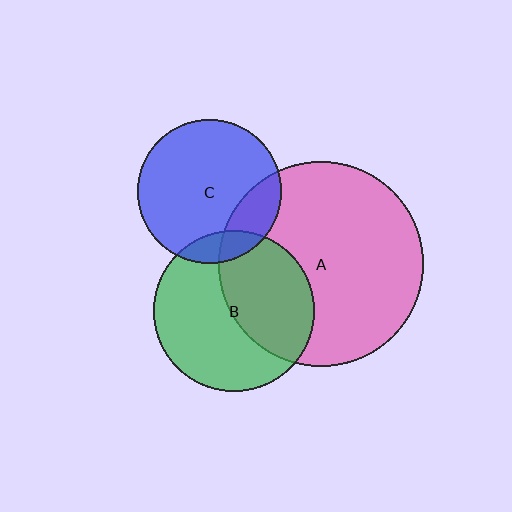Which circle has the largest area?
Circle A (pink).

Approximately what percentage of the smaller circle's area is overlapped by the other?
Approximately 10%.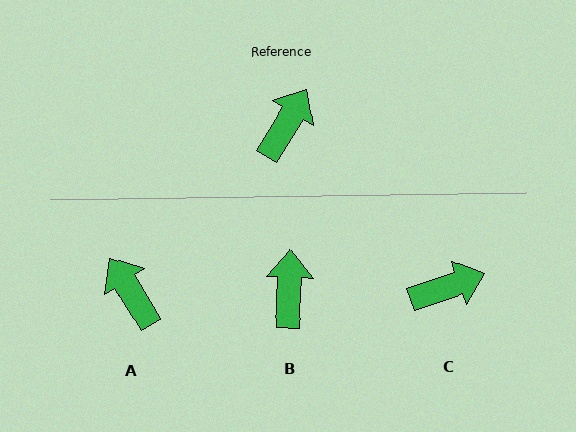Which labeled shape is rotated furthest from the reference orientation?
A, about 63 degrees away.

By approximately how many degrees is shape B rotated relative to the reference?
Approximately 29 degrees counter-clockwise.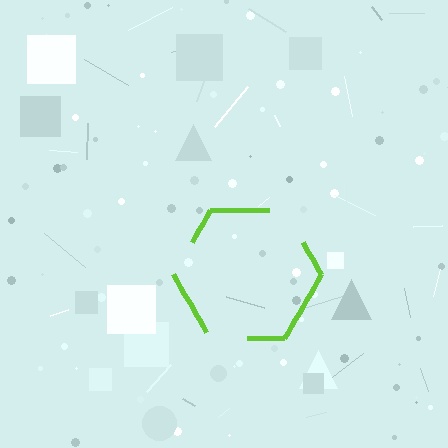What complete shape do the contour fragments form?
The contour fragments form a hexagon.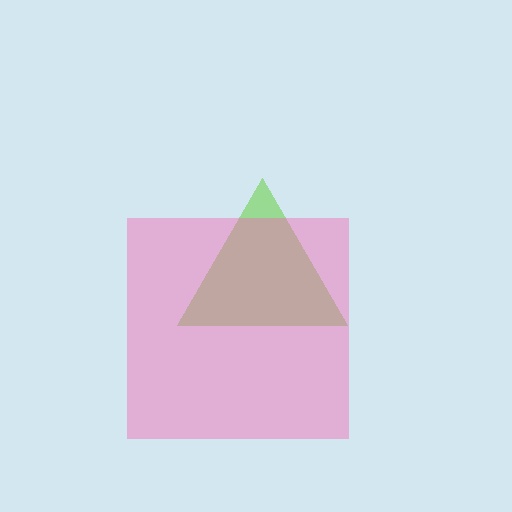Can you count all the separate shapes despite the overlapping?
Yes, there are 2 separate shapes.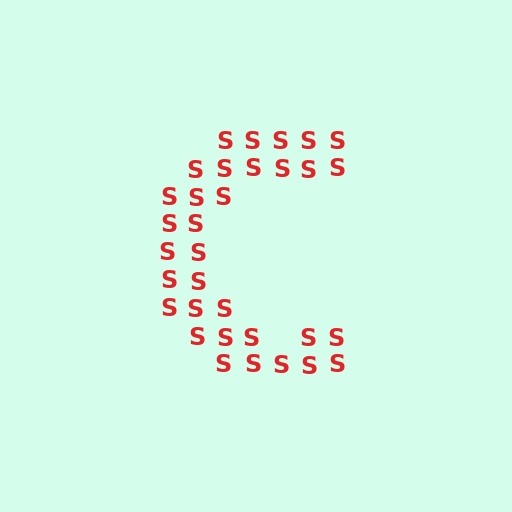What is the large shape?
The large shape is the letter C.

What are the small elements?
The small elements are letter S's.